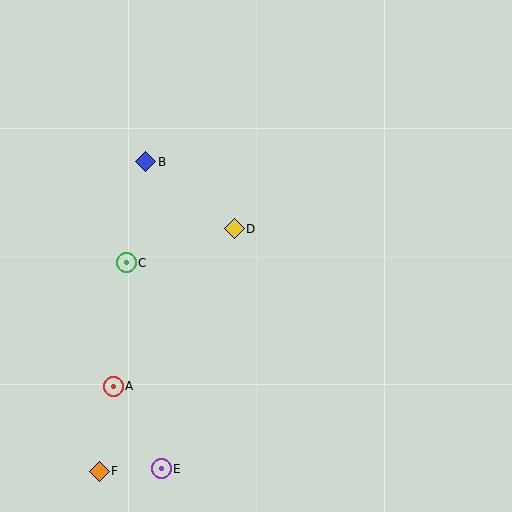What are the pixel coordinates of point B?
Point B is at (146, 162).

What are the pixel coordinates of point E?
Point E is at (161, 469).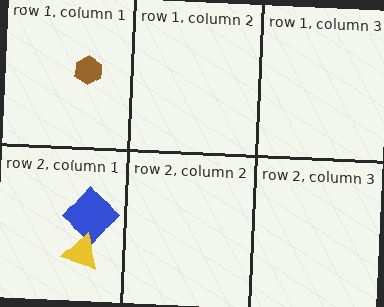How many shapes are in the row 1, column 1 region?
1.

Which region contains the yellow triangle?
The row 2, column 1 region.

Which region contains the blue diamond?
The row 2, column 1 region.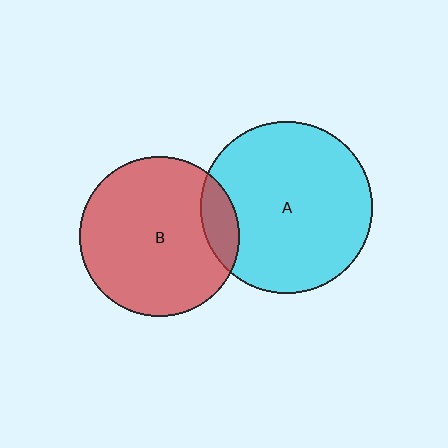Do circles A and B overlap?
Yes.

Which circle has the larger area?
Circle A (cyan).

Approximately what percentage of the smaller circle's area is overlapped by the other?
Approximately 10%.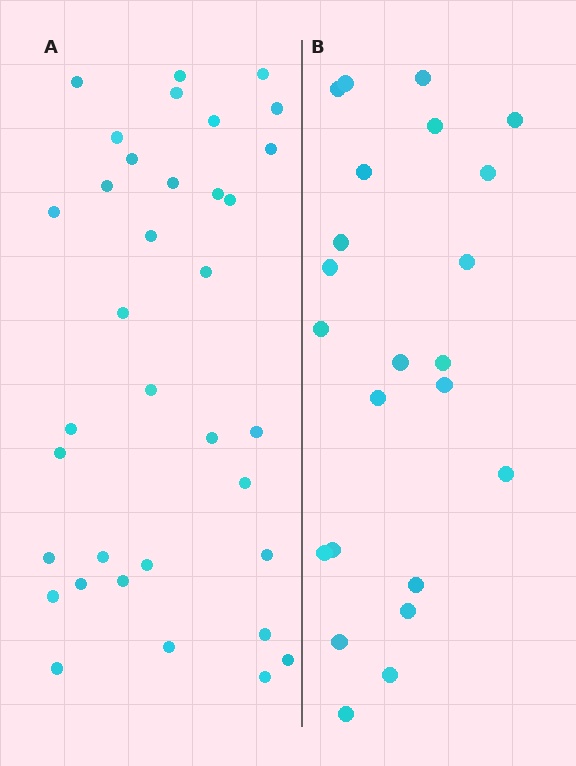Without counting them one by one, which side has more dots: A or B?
Region A (the left region) has more dots.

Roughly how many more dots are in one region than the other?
Region A has roughly 12 or so more dots than region B.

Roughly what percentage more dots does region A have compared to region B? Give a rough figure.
About 50% more.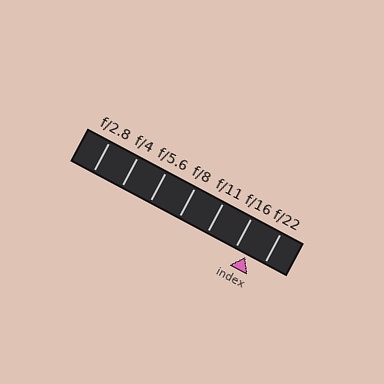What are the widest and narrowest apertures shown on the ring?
The widest aperture shown is f/2.8 and the narrowest is f/22.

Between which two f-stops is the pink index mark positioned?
The index mark is between f/16 and f/22.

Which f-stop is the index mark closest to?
The index mark is closest to f/16.